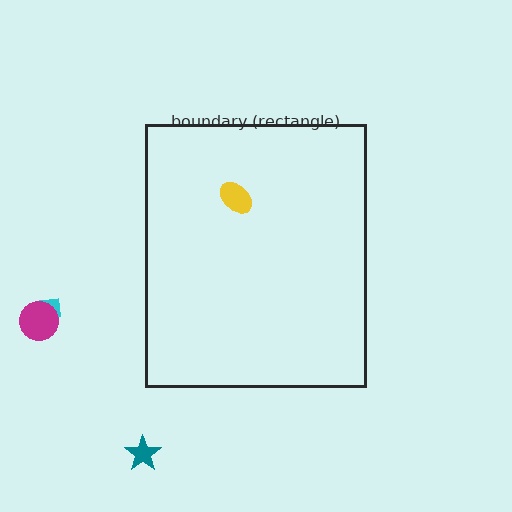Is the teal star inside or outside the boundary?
Outside.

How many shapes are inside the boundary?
1 inside, 3 outside.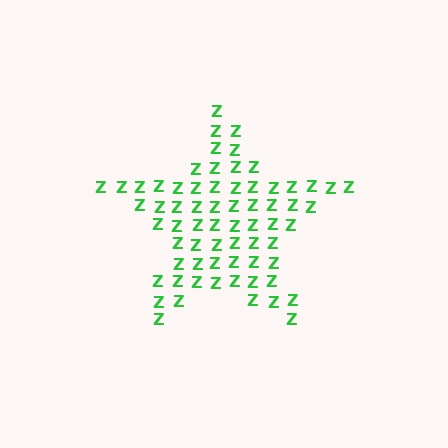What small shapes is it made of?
It is made of small letter Z's.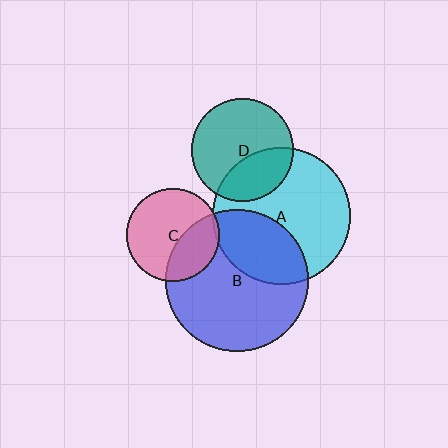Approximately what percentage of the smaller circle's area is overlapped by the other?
Approximately 35%.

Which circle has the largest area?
Circle B (blue).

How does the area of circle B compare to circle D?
Approximately 1.9 times.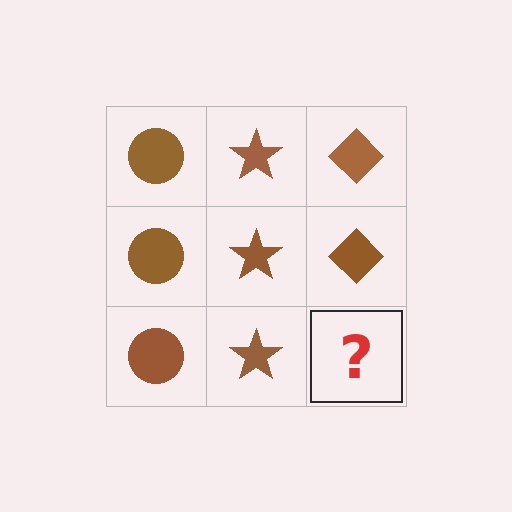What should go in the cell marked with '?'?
The missing cell should contain a brown diamond.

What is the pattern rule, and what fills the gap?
The rule is that each column has a consistent shape. The gap should be filled with a brown diamond.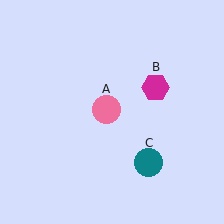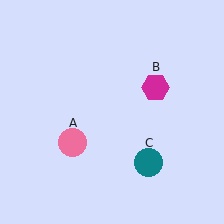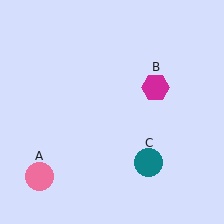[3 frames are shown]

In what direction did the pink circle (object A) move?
The pink circle (object A) moved down and to the left.